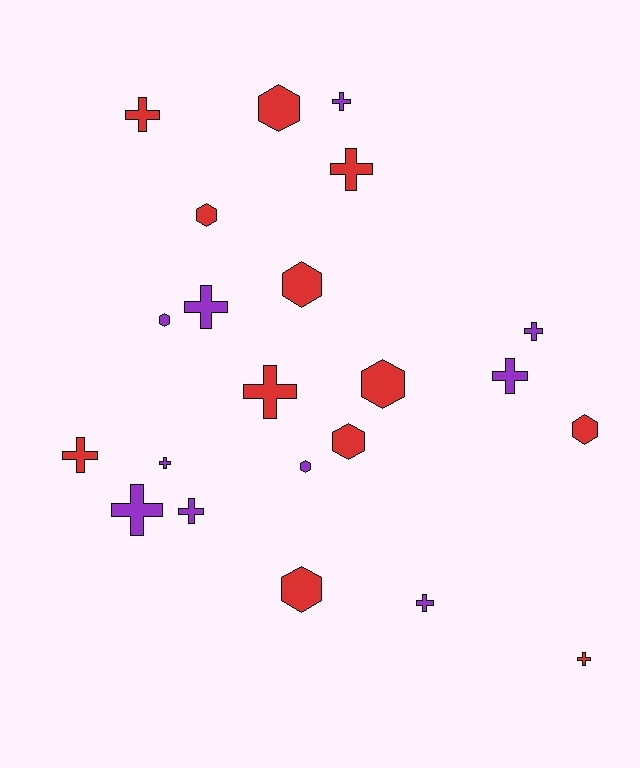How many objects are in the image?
There are 22 objects.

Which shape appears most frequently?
Cross, with 13 objects.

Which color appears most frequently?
Red, with 12 objects.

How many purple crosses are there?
There are 8 purple crosses.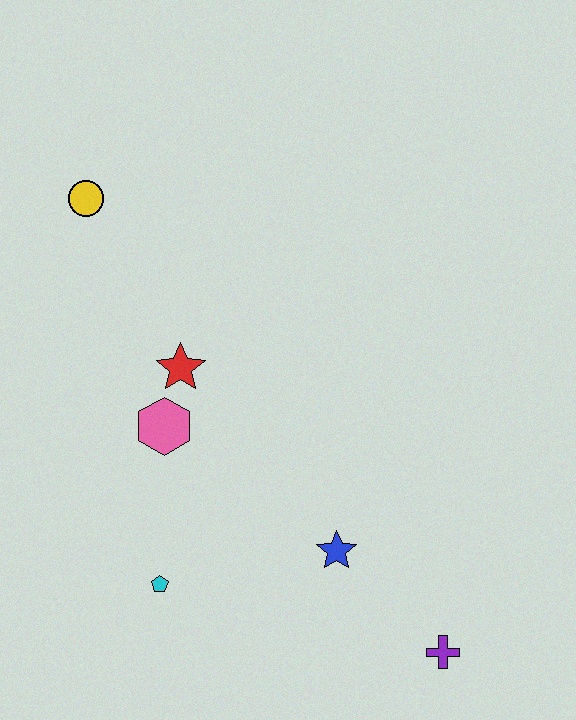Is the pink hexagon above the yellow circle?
No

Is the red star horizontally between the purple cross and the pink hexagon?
Yes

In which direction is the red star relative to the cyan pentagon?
The red star is above the cyan pentagon.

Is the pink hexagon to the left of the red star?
Yes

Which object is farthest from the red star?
The purple cross is farthest from the red star.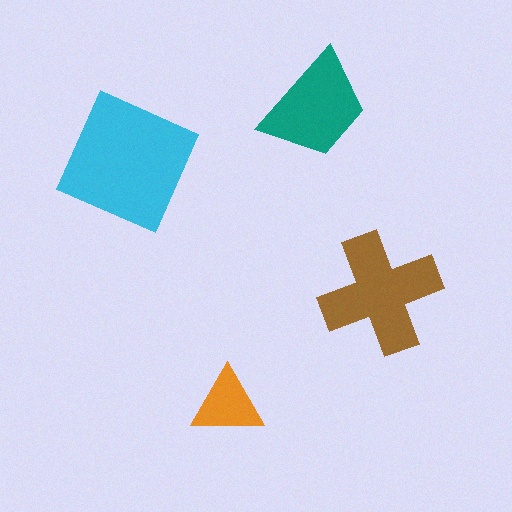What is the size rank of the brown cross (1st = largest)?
2nd.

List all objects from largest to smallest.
The cyan square, the brown cross, the teal trapezoid, the orange triangle.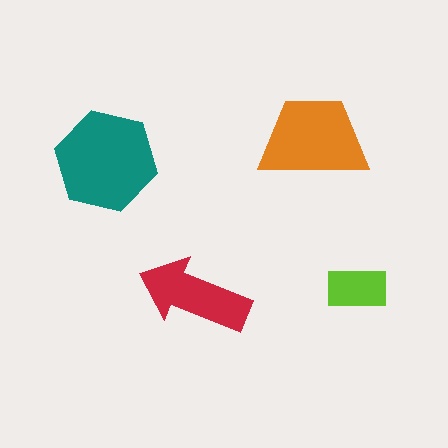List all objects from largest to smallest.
The teal hexagon, the orange trapezoid, the red arrow, the lime rectangle.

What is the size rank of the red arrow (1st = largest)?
3rd.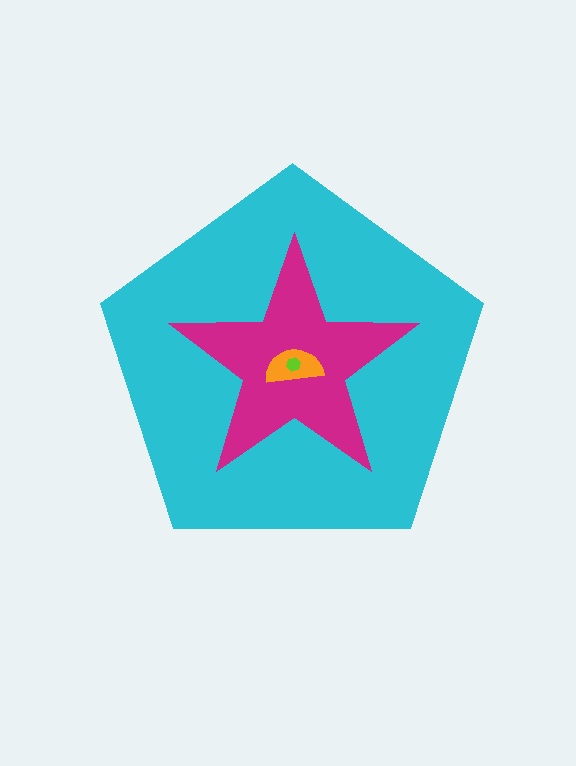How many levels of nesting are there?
4.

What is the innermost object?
The lime hexagon.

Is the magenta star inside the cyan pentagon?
Yes.